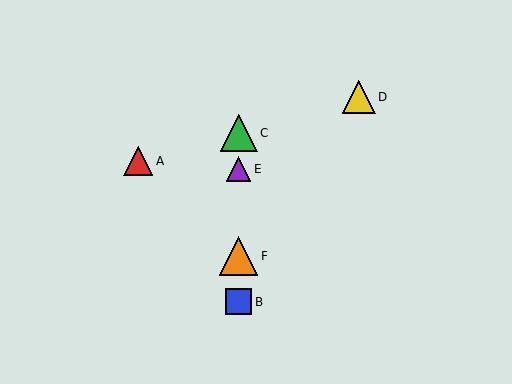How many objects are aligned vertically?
4 objects (B, C, E, F) are aligned vertically.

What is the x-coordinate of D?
Object D is at x≈359.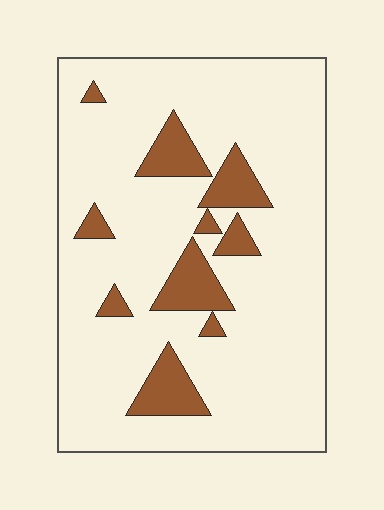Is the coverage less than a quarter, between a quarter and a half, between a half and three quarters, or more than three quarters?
Less than a quarter.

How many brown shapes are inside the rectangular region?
10.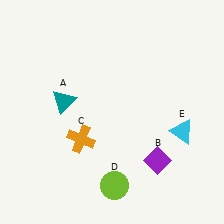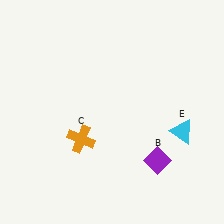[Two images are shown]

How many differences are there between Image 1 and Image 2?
There are 2 differences between the two images.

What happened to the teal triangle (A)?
The teal triangle (A) was removed in Image 2. It was in the top-left area of Image 1.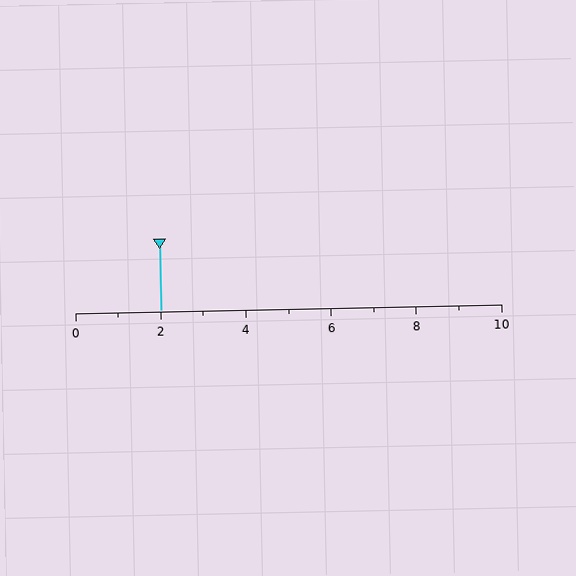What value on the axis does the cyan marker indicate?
The marker indicates approximately 2.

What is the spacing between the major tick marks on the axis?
The major ticks are spaced 2 apart.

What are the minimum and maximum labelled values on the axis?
The axis runs from 0 to 10.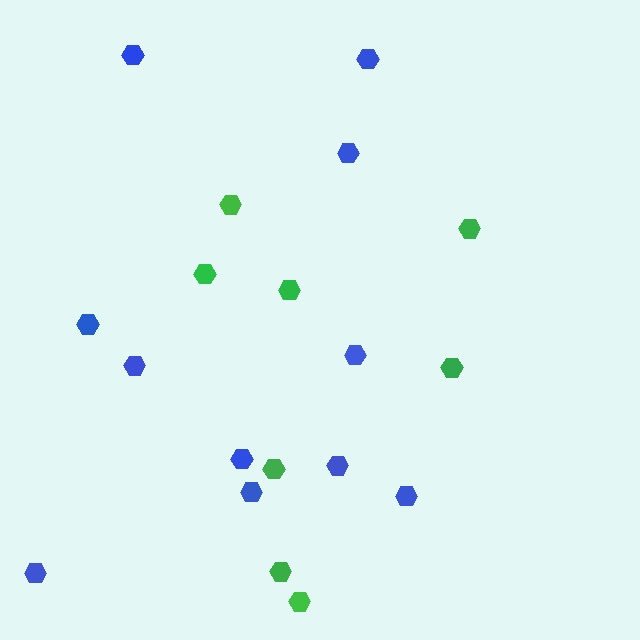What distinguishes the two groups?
There are 2 groups: one group of blue hexagons (11) and one group of green hexagons (8).